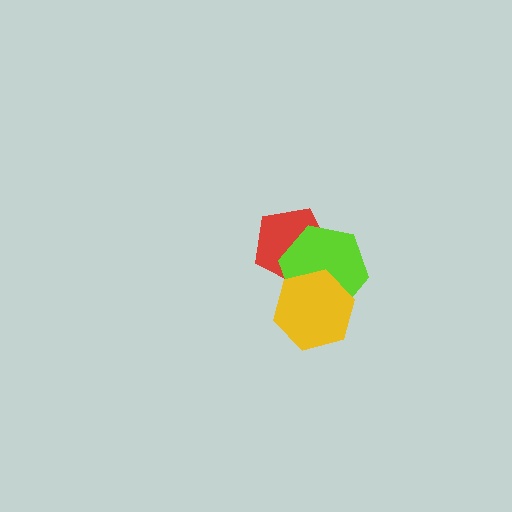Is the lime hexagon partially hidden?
Yes, it is partially covered by another shape.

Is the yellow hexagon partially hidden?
No, no other shape covers it.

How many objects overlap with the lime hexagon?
2 objects overlap with the lime hexagon.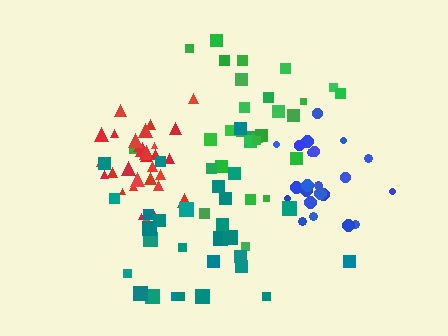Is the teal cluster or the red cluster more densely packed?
Red.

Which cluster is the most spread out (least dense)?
Teal.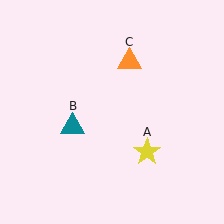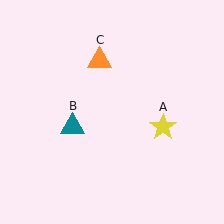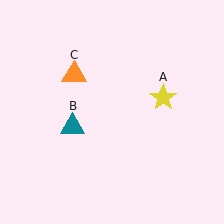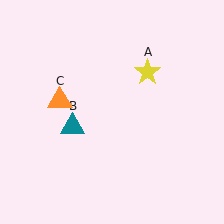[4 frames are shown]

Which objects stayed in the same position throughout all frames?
Teal triangle (object B) remained stationary.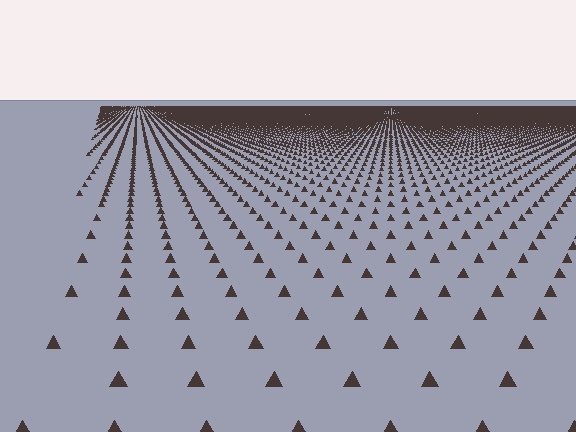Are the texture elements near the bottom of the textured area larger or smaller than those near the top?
Larger. Near the bottom, elements are closer to the viewer and appear at a bigger on-screen size.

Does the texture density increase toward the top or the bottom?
Density increases toward the top.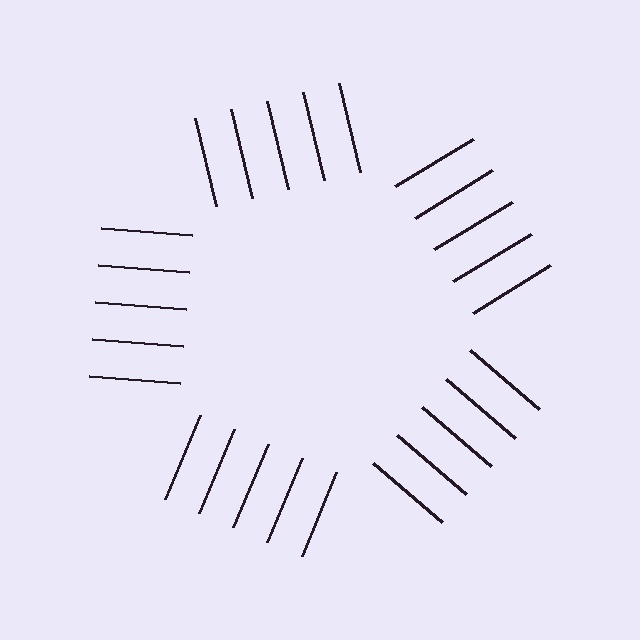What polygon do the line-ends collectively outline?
An illusory pentagon — the line segments terminate on its edges but no continuous stroke is drawn.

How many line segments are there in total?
25 — 5 along each of the 5 edges.